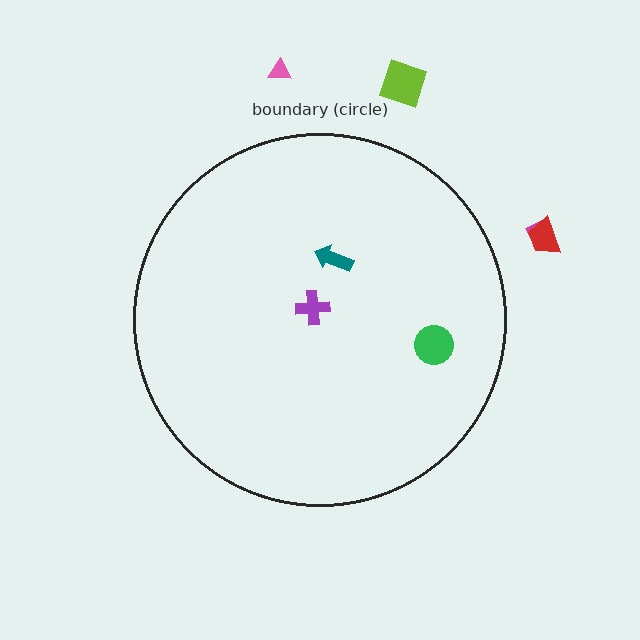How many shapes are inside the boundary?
3 inside, 4 outside.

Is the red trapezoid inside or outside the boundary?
Outside.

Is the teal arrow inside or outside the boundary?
Inside.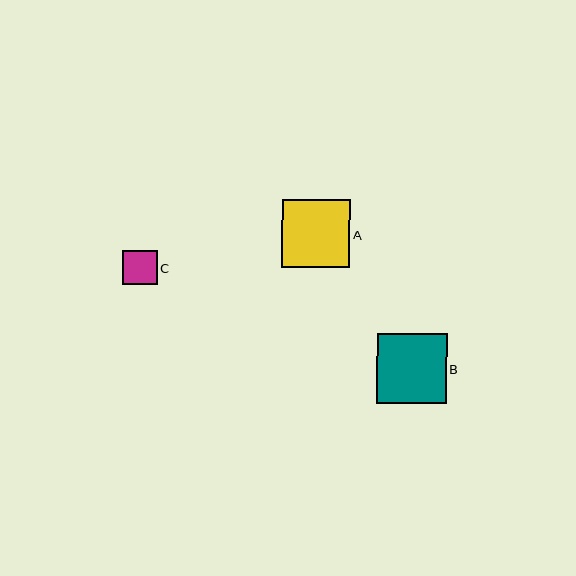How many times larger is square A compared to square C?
Square A is approximately 2.0 times the size of square C.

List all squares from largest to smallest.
From largest to smallest: B, A, C.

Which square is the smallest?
Square C is the smallest with a size of approximately 34 pixels.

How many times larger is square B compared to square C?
Square B is approximately 2.0 times the size of square C.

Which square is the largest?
Square B is the largest with a size of approximately 70 pixels.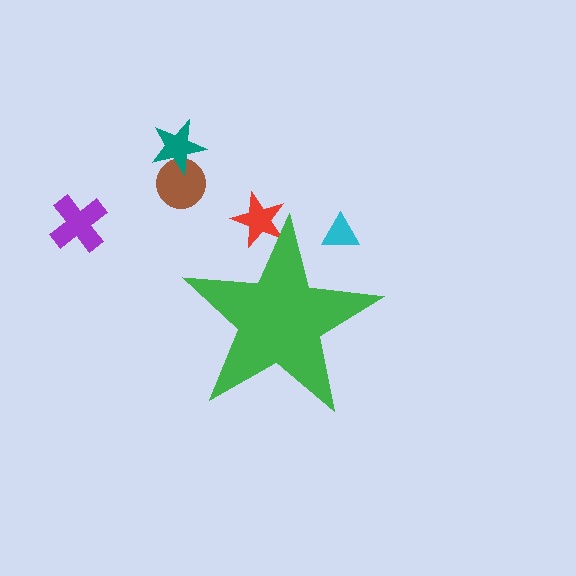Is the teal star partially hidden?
No, the teal star is fully visible.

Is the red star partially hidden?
Yes, the red star is partially hidden behind the green star.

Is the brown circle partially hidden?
No, the brown circle is fully visible.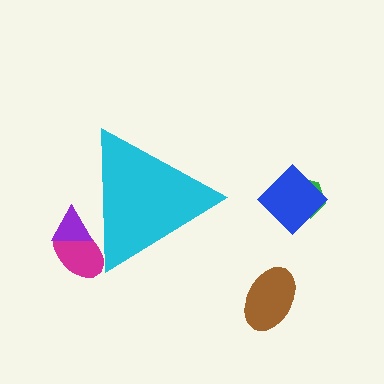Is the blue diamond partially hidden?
No, the blue diamond is fully visible.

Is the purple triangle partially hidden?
Yes, the purple triangle is partially hidden behind the cyan triangle.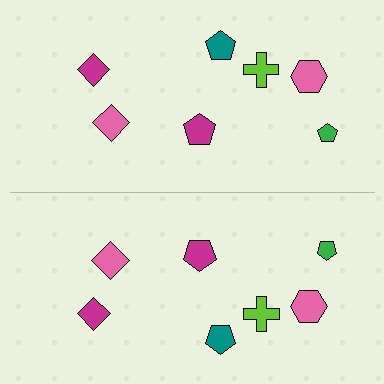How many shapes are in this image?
There are 14 shapes in this image.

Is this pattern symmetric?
Yes, this pattern has bilateral (reflection) symmetry.